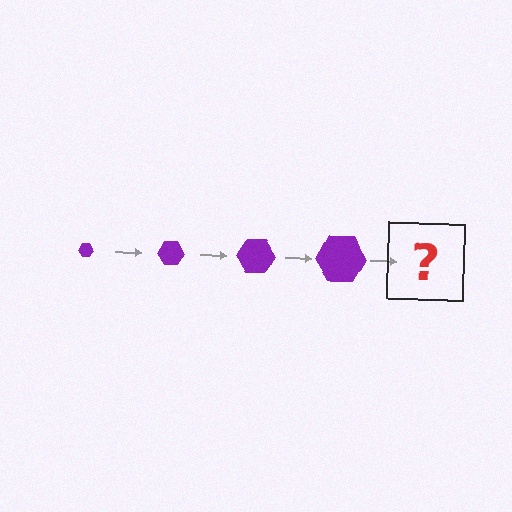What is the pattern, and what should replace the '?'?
The pattern is that the hexagon gets progressively larger each step. The '?' should be a purple hexagon, larger than the previous one.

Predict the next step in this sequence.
The next step is a purple hexagon, larger than the previous one.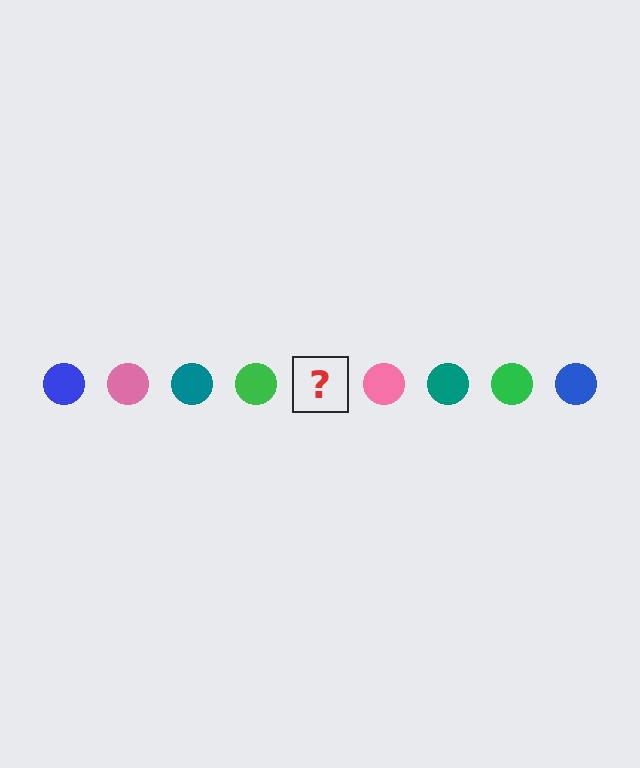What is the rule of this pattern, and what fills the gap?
The rule is that the pattern cycles through blue, pink, teal, green circles. The gap should be filled with a blue circle.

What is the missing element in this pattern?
The missing element is a blue circle.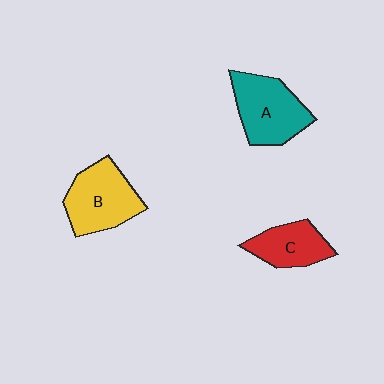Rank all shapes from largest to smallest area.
From largest to smallest: A (teal), B (yellow), C (red).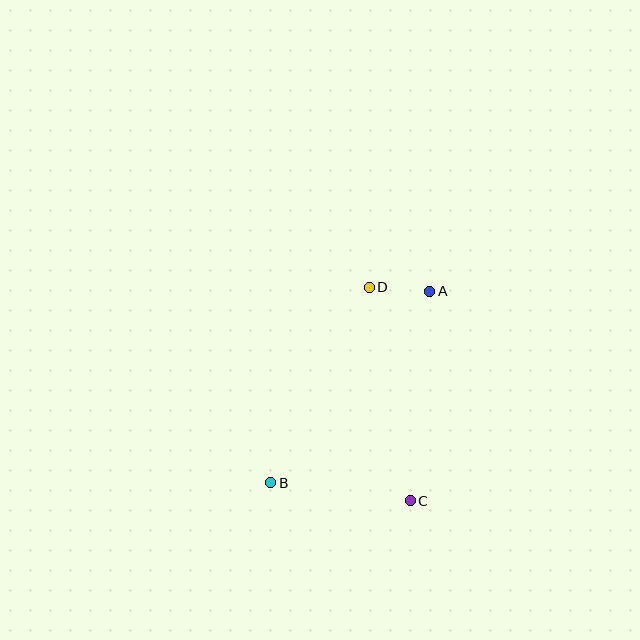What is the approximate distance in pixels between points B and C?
The distance between B and C is approximately 140 pixels.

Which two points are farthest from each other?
Points A and B are farthest from each other.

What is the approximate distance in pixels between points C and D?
The distance between C and D is approximately 217 pixels.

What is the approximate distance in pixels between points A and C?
The distance between A and C is approximately 210 pixels.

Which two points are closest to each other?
Points A and D are closest to each other.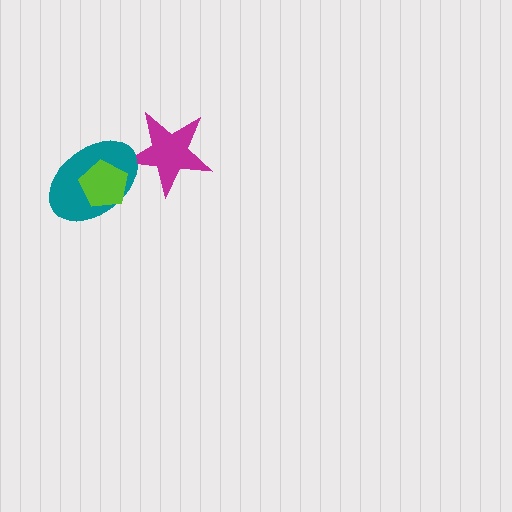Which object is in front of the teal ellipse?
The lime pentagon is in front of the teal ellipse.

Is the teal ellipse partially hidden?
Yes, it is partially covered by another shape.